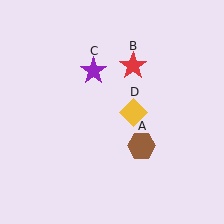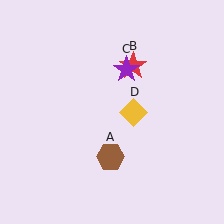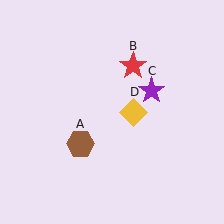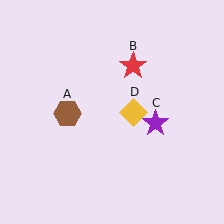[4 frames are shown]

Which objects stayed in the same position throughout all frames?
Red star (object B) and yellow diamond (object D) remained stationary.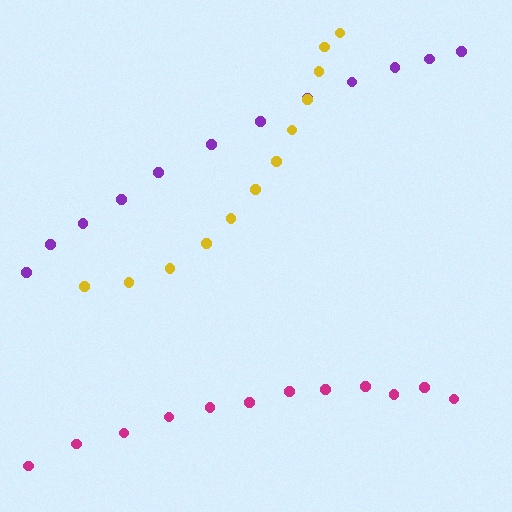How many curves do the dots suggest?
There are 3 distinct paths.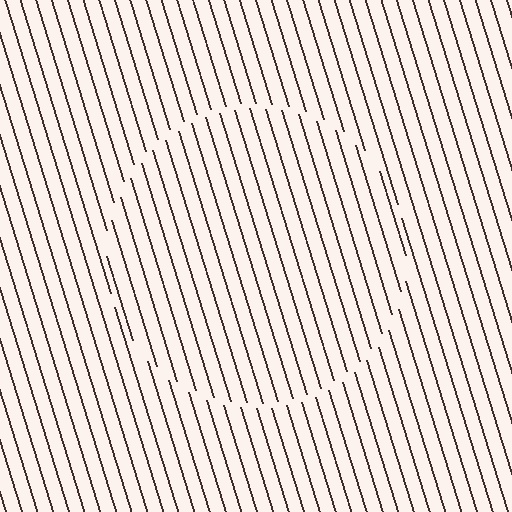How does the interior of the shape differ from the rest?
The interior of the shape contains the same grating, shifted by half a period — the contour is defined by the phase discontinuity where line-ends from the inner and outer gratings abut.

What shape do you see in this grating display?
An illusory circle. The interior of the shape contains the same grating, shifted by half a period — the contour is defined by the phase discontinuity where line-ends from the inner and outer gratings abut.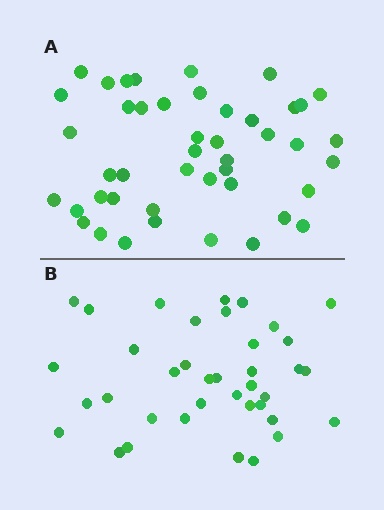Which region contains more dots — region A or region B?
Region A (the top region) has more dots.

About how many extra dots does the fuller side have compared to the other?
Region A has roughly 8 or so more dots than region B.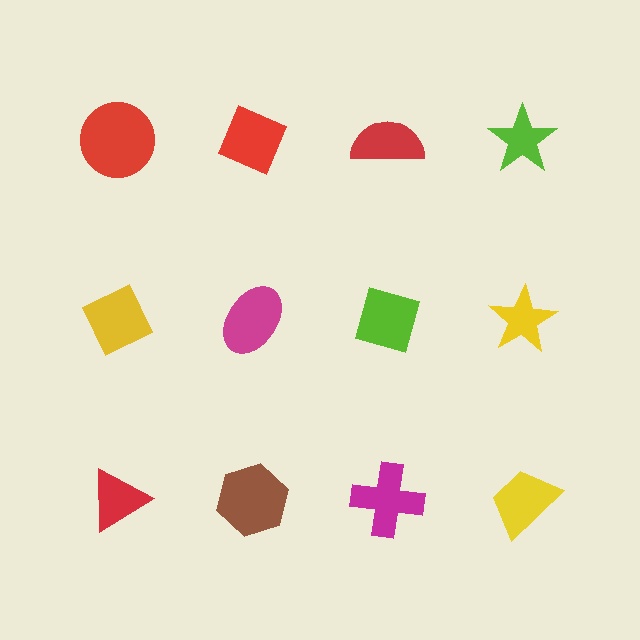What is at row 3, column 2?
A brown hexagon.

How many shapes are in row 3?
4 shapes.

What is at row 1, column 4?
A lime star.